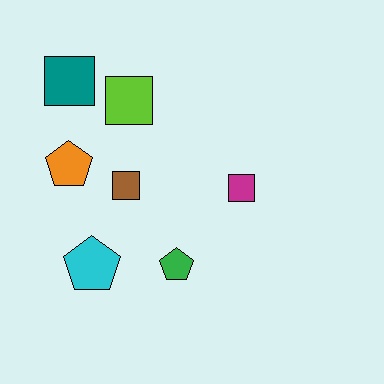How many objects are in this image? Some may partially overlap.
There are 7 objects.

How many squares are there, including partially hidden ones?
There are 4 squares.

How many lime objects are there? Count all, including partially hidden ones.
There is 1 lime object.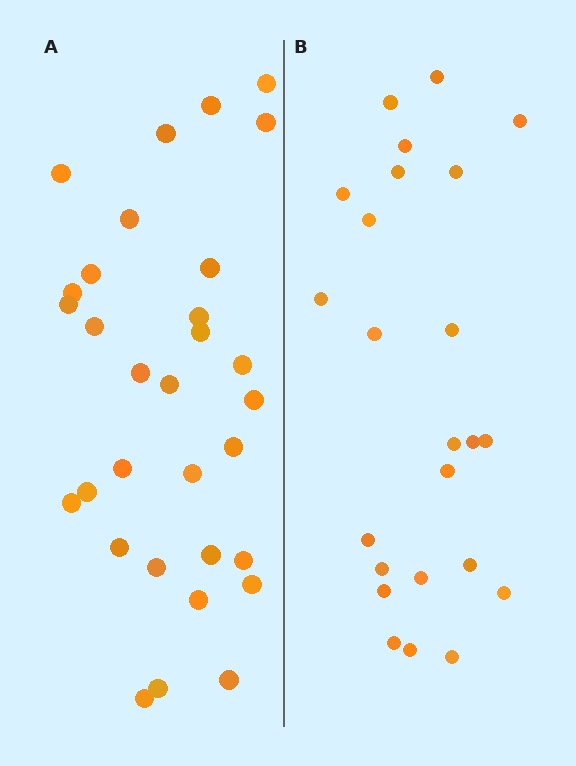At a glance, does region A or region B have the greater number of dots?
Region A (the left region) has more dots.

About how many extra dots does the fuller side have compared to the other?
Region A has roughly 8 or so more dots than region B.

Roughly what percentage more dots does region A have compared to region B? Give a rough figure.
About 30% more.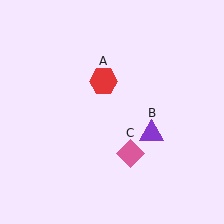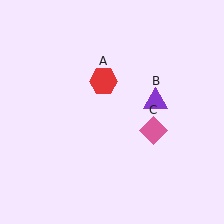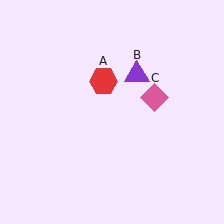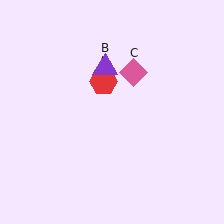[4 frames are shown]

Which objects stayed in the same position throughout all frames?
Red hexagon (object A) remained stationary.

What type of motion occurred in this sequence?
The purple triangle (object B), pink diamond (object C) rotated counterclockwise around the center of the scene.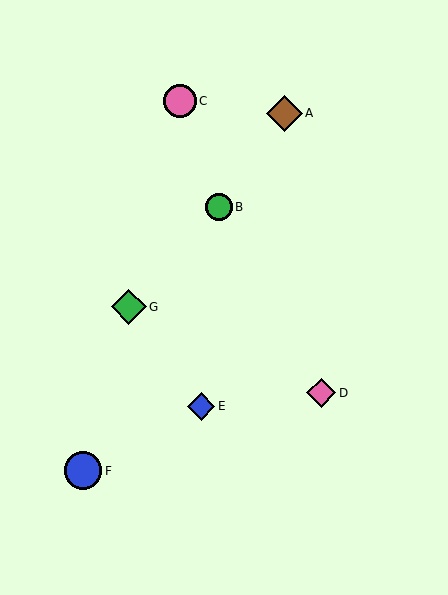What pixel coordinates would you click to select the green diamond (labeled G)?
Click at (129, 307) to select the green diamond G.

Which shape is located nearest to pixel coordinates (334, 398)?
The pink diamond (labeled D) at (321, 393) is nearest to that location.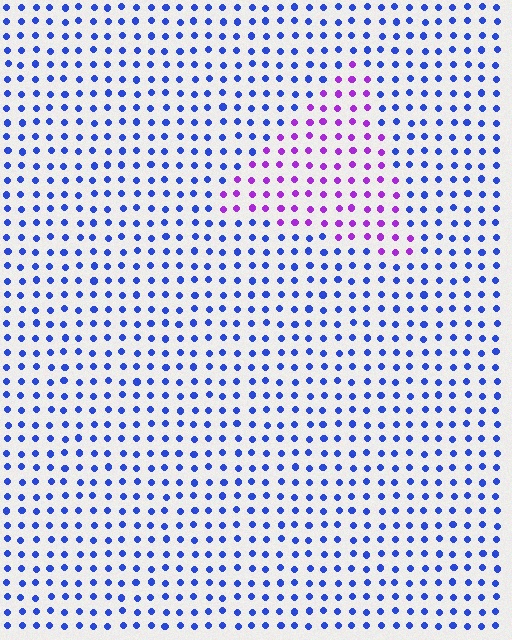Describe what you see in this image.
The image is filled with small blue elements in a uniform arrangement. A triangle-shaped region is visible where the elements are tinted to a slightly different hue, forming a subtle color boundary.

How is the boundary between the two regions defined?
The boundary is defined purely by a slight shift in hue (about 55 degrees). Spacing, size, and orientation are identical on both sides.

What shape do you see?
I see a triangle.